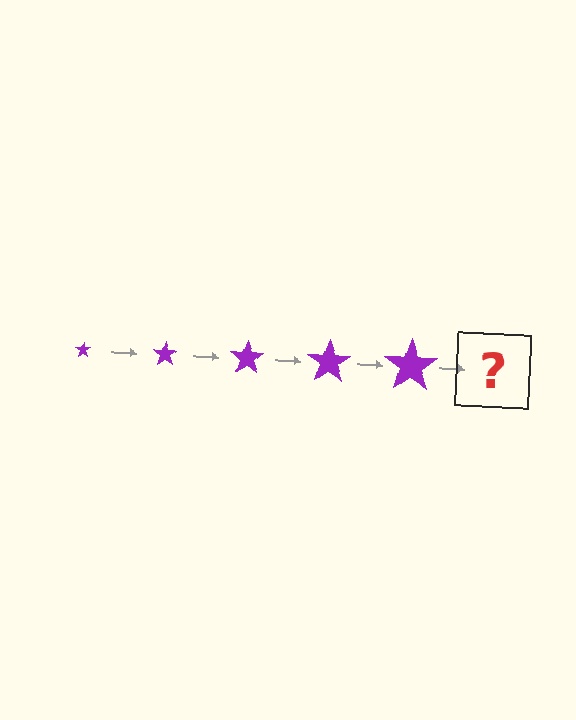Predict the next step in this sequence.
The next step is a purple star, larger than the previous one.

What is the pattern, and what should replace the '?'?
The pattern is that the star gets progressively larger each step. The '?' should be a purple star, larger than the previous one.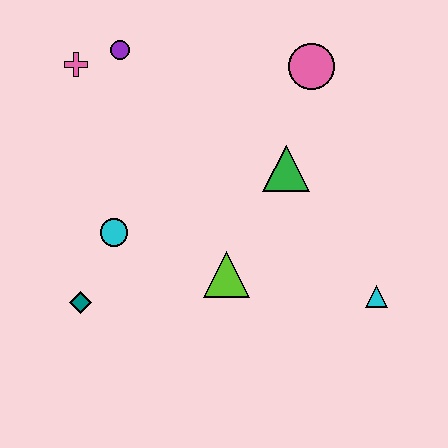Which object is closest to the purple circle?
The pink cross is closest to the purple circle.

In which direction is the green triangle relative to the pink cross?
The green triangle is to the right of the pink cross.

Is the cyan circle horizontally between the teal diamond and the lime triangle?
Yes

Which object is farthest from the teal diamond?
The pink circle is farthest from the teal diamond.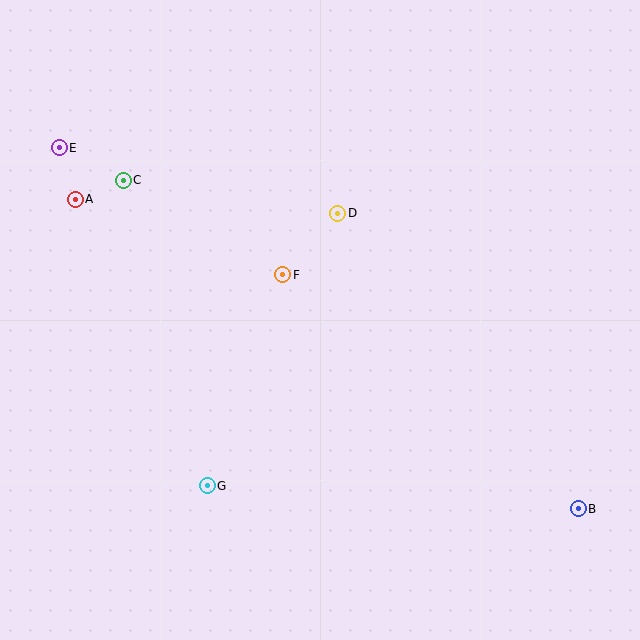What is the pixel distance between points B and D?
The distance between B and D is 381 pixels.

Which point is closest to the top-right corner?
Point D is closest to the top-right corner.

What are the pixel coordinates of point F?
Point F is at (283, 275).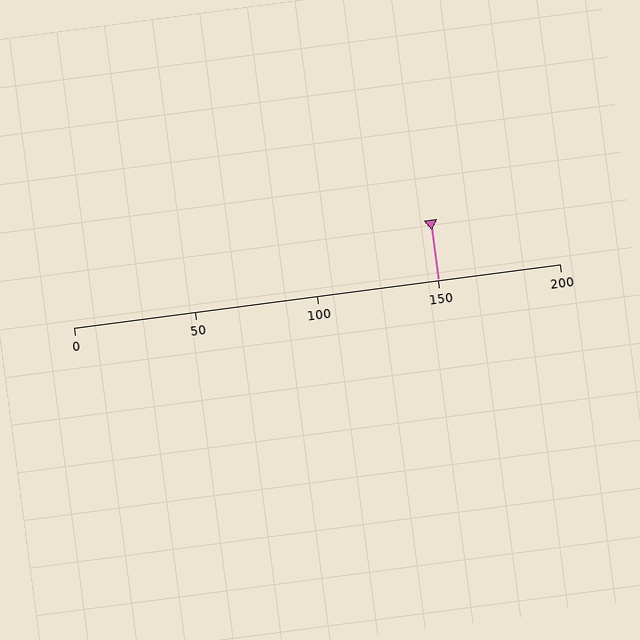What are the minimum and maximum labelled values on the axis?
The axis runs from 0 to 200.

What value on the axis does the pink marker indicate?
The marker indicates approximately 150.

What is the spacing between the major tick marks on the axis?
The major ticks are spaced 50 apart.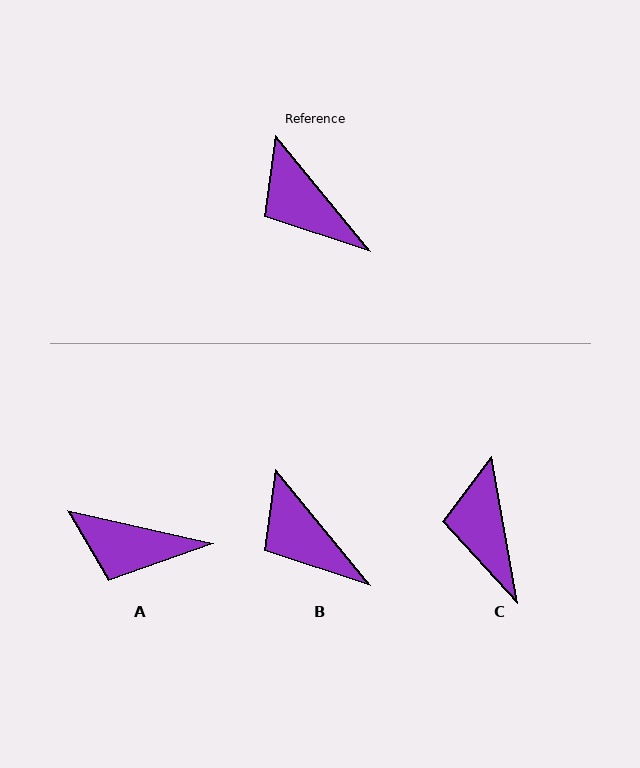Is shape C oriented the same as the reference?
No, it is off by about 29 degrees.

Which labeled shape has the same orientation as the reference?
B.